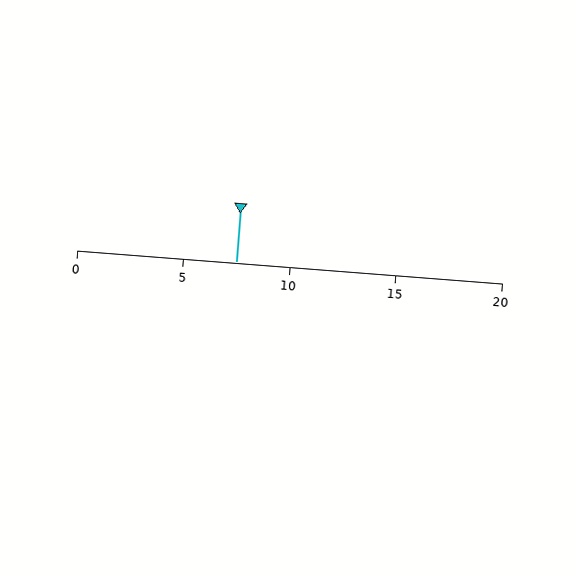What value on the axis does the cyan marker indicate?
The marker indicates approximately 7.5.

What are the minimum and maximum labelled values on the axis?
The axis runs from 0 to 20.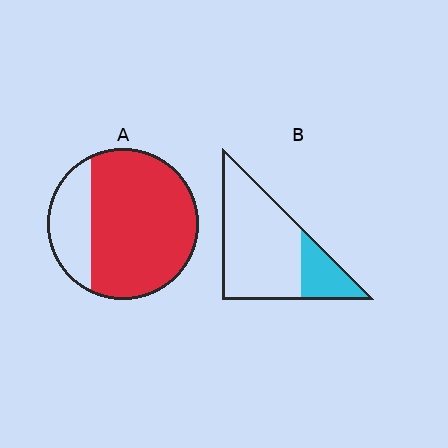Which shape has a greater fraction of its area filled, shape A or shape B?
Shape A.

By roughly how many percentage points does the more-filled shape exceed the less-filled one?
By roughly 55 percentage points (A over B).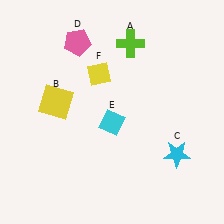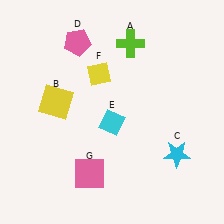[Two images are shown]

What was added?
A pink square (G) was added in Image 2.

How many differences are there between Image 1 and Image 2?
There is 1 difference between the two images.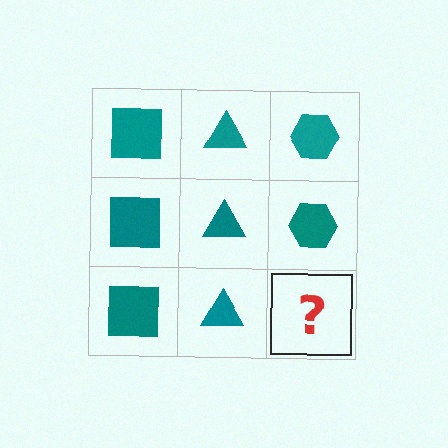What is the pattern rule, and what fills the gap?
The rule is that each column has a consistent shape. The gap should be filled with a teal hexagon.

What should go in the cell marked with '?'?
The missing cell should contain a teal hexagon.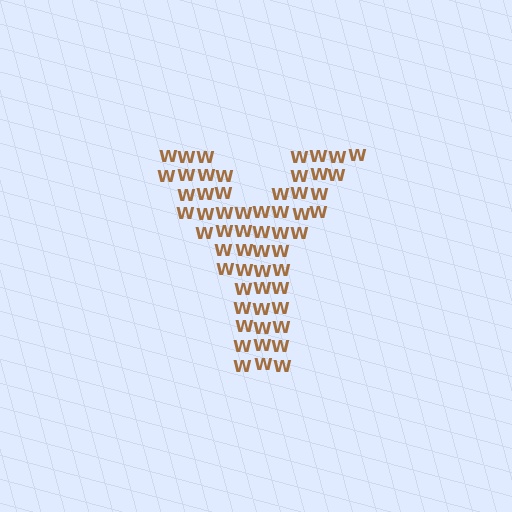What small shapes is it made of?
It is made of small letter W's.